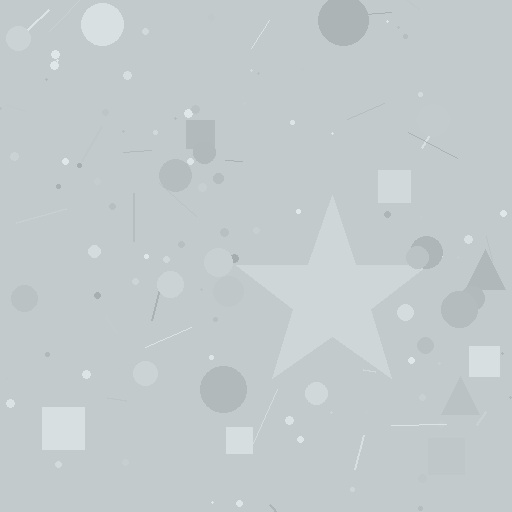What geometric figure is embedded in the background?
A star is embedded in the background.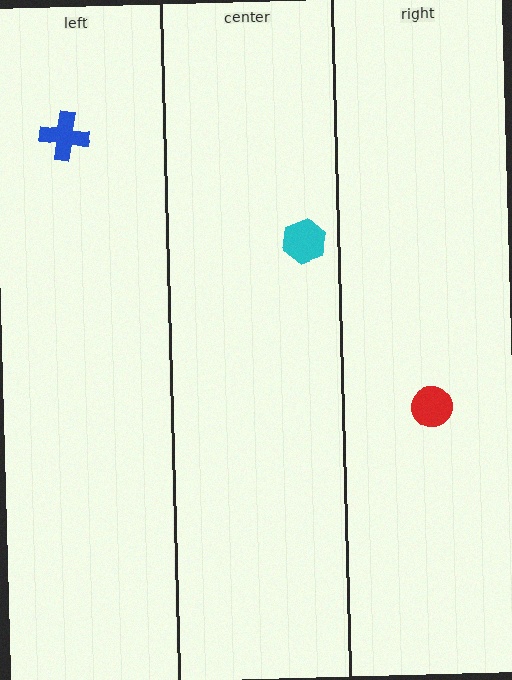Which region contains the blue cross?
The left region.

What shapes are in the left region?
The blue cross.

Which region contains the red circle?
The right region.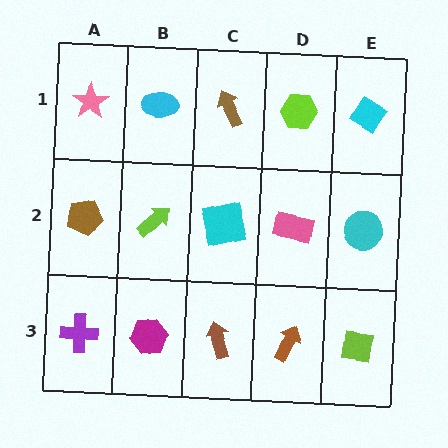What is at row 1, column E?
A cyan diamond.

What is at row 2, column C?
A cyan square.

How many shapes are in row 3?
5 shapes.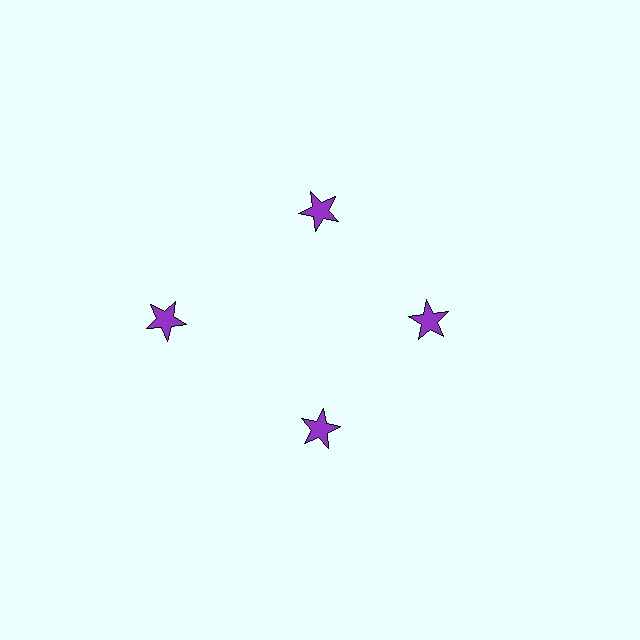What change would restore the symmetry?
The symmetry would be restored by moving it inward, back onto the ring so that all 4 stars sit at equal angles and equal distance from the center.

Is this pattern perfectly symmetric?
No. The 4 purple stars are arranged in a ring, but one element near the 9 o'clock position is pushed outward from the center, breaking the 4-fold rotational symmetry.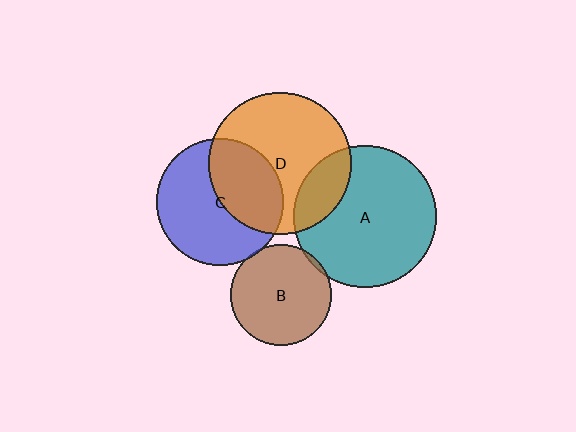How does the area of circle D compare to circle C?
Approximately 1.3 times.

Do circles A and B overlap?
Yes.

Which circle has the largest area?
Circle D (orange).